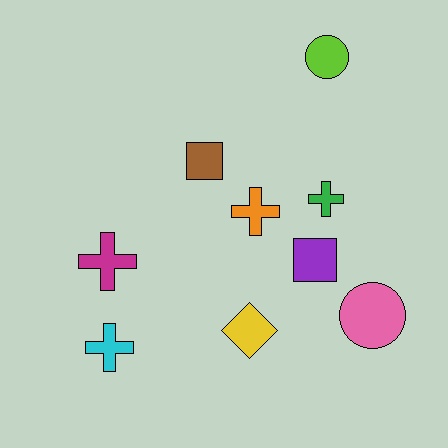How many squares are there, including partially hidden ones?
There are 2 squares.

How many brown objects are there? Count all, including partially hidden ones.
There is 1 brown object.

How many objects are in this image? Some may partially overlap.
There are 9 objects.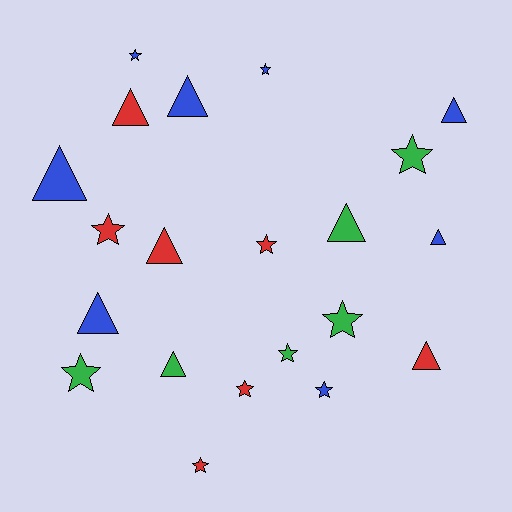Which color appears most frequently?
Blue, with 8 objects.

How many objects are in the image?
There are 21 objects.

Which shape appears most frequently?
Star, with 11 objects.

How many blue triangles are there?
There are 5 blue triangles.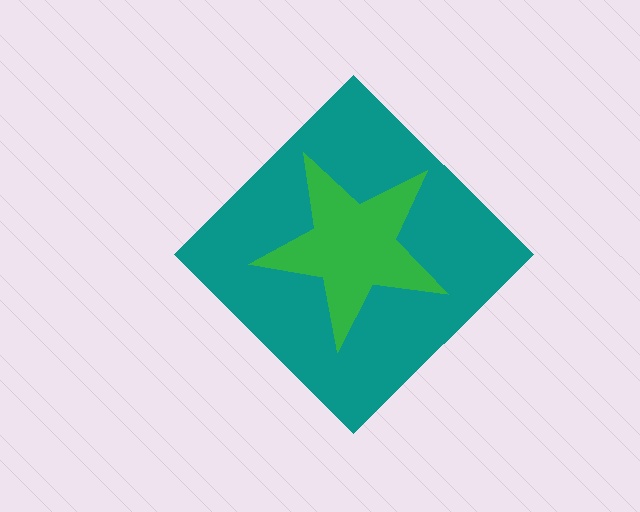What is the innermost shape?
The green star.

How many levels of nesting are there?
2.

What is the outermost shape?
The teal diamond.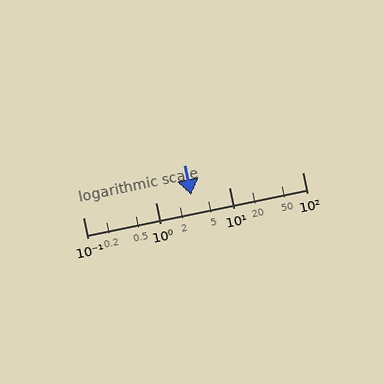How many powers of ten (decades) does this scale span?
The scale spans 3 decades, from 0.1 to 100.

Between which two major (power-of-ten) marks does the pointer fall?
The pointer is between 1 and 10.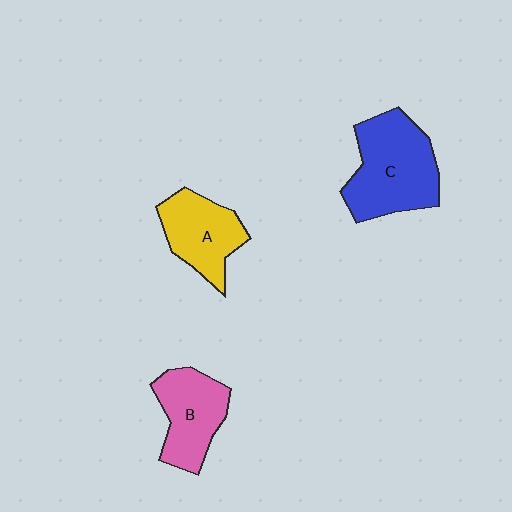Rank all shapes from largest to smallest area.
From largest to smallest: C (blue), B (pink), A (yellow).